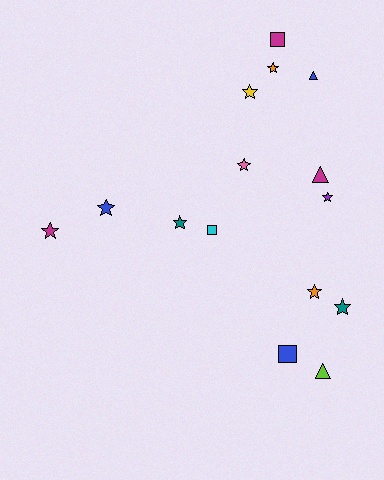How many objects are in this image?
There are 15 objects.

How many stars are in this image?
There are 9 stars.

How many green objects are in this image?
There are no green objects.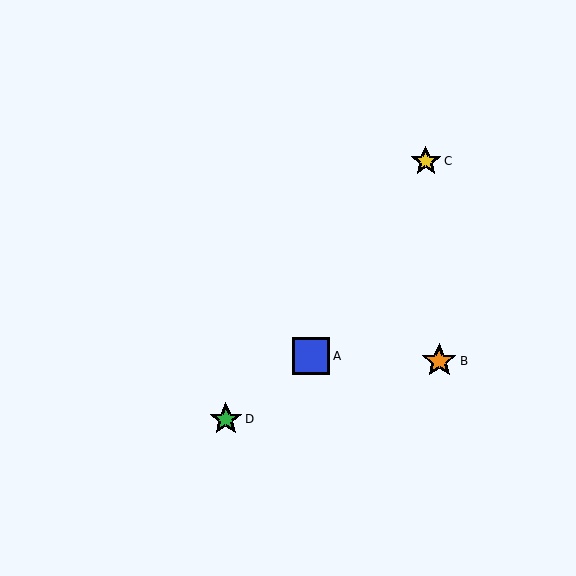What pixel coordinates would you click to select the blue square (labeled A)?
Click at (311, 356) to select the blue square A.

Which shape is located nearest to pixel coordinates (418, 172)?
The yellow star (labeled C) at (426, 161) is nearest to that location.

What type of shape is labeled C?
Shape C is a yellow star.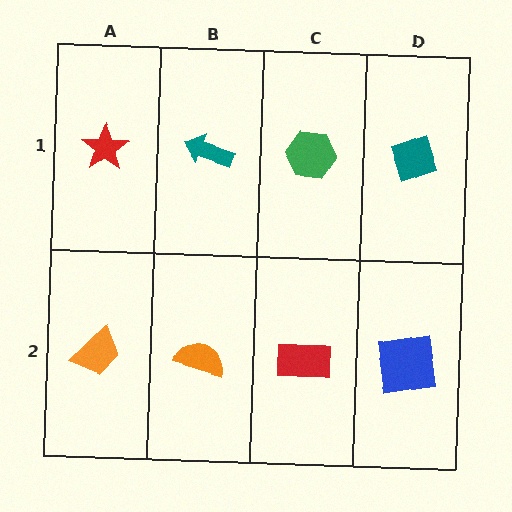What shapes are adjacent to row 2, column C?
A green hexagon (row 1, column C), an orange semicircle (row 2, column B), a blue square (row 2, column D).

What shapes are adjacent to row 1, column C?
A red rectangle (row 2, column C), a teal arrow (row 1, column B), a teal diamond (row 1, column D).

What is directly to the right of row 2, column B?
A red rectangle.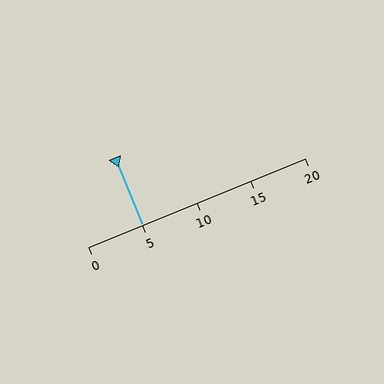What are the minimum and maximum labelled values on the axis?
The axis runs from 0 to 20.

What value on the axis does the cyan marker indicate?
The marker indicates approximately 5.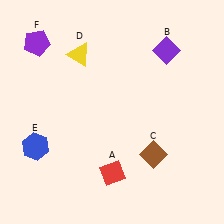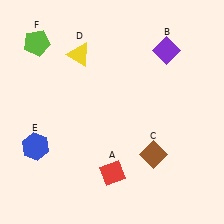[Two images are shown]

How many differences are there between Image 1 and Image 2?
There is 1 difference between the two images.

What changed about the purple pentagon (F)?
In Image 1, F is purple. In Image 2, it changed to lime.